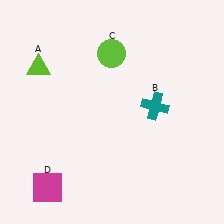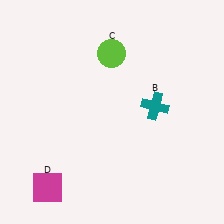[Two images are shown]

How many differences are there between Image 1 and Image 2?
There is 1 difference between the two images.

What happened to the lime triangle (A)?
The lime triangle (A) was removed in Image 2. It was in the top-left area of Image 1.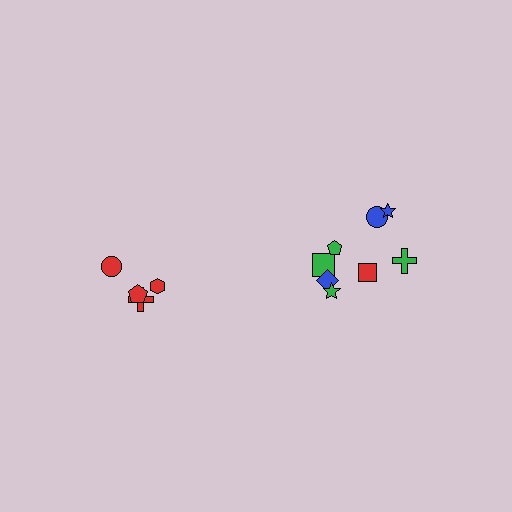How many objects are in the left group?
There are 4 objects.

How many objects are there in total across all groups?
There are 12 objects.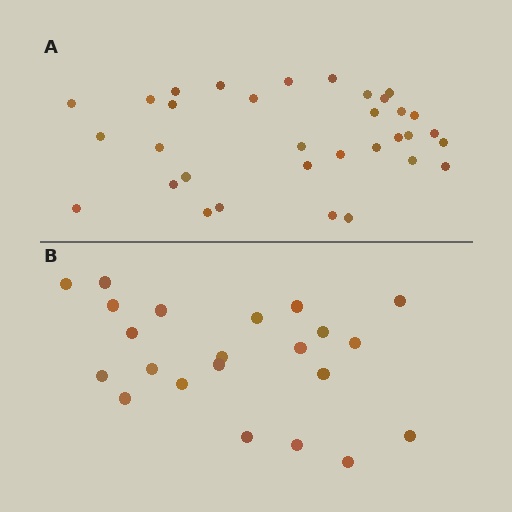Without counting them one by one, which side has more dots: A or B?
Region A (the top region) has more dots.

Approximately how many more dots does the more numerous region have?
Region A has roughly 12 or so more dots than region B.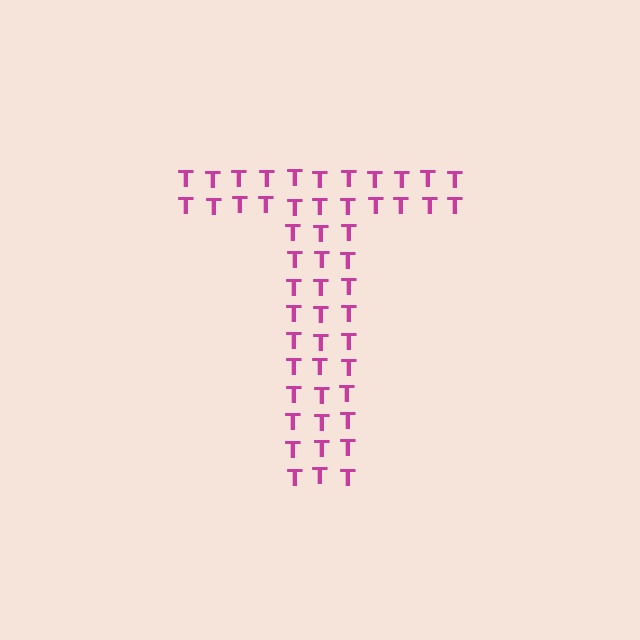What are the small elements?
The small elements are letter T's.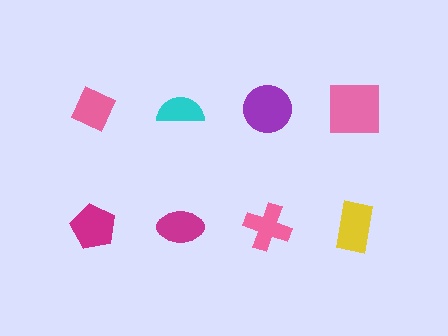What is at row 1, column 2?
A cyan semicircle.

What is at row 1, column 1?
A pink diamond.